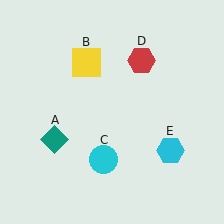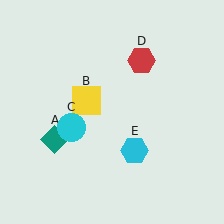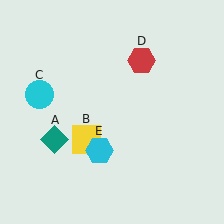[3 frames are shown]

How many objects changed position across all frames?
3 objects changed position: yellow square (object B), cyan circle (object C), cyan hexagon (object E).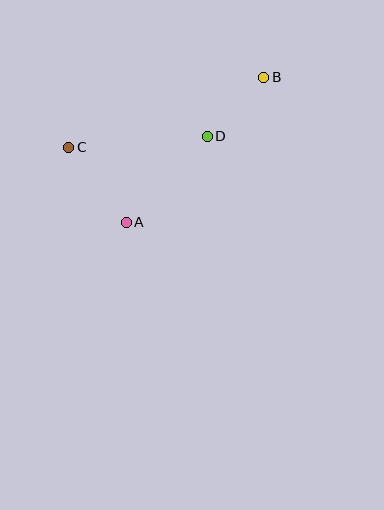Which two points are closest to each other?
Points B and D are closest to each other.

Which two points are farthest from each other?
Points B and C are farthest from each other.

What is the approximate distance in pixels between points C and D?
The distance between C and D is approximately 139 pixels.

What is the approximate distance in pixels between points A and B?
The distance between A and B is approximately 200 pixels.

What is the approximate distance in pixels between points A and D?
The distance between A and D is approximately 118 pixels.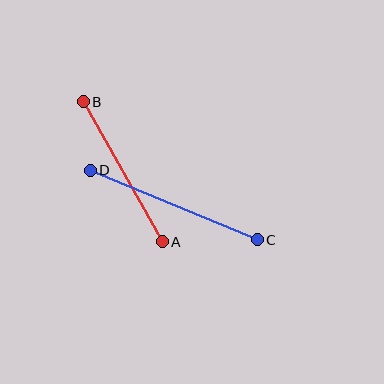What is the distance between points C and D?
The distance is approximately 181 pixels.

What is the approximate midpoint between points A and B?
The midpoint is at approximately (123, 172) pixels.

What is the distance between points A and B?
The distance is approximately 161 pixels.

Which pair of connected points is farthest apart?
Points C and D are farthest apart.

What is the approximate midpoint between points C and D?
The midpoint is at approximately (174, 205) pixels.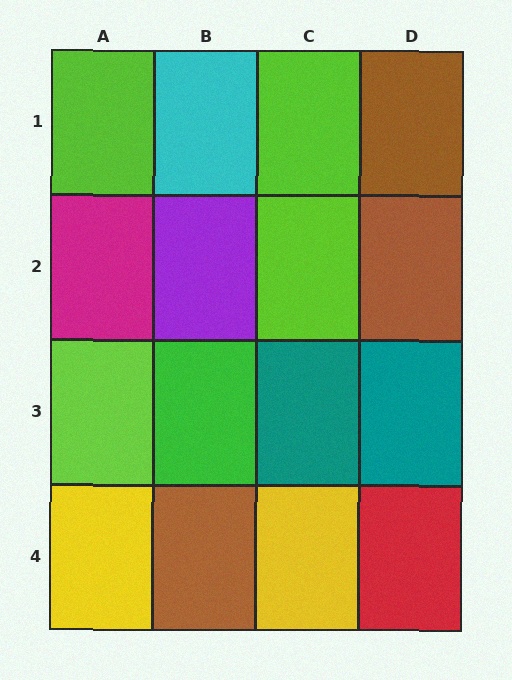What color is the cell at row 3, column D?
Teal.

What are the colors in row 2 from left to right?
Magenta, purple, lime, brown.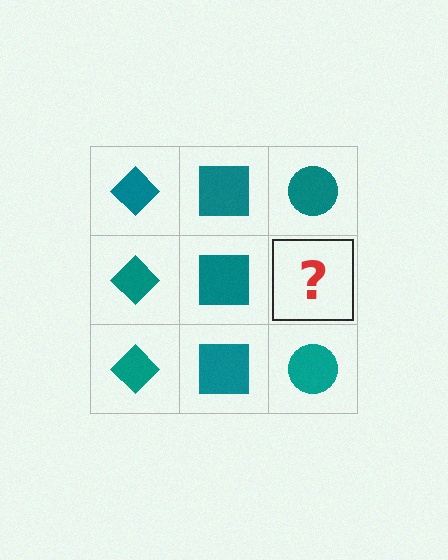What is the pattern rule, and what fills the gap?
The rule is that each column has a consistent shape. The gap should be filled with a teal circle.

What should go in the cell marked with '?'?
The missing cell should contain a teal circle.